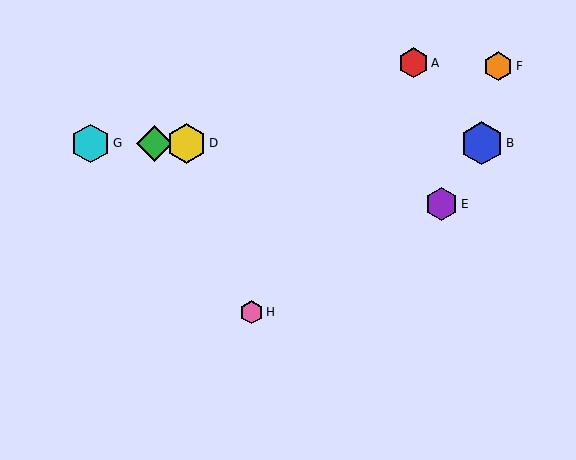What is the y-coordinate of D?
Object D is at y≈143.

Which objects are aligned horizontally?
Objects B, C, D, G are aligned horizontally.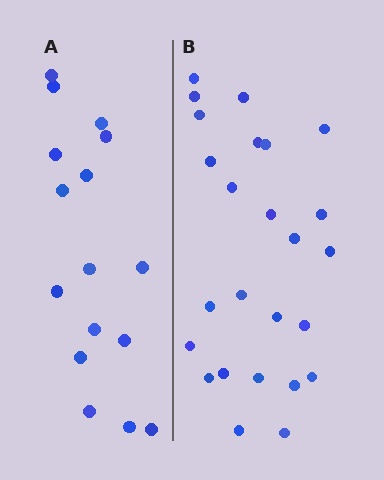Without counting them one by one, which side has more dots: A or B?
Region B (the right region) has more dots.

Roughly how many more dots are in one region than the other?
Region B has roughly 8 or so more dots than region A.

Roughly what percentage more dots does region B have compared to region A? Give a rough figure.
About 55% more.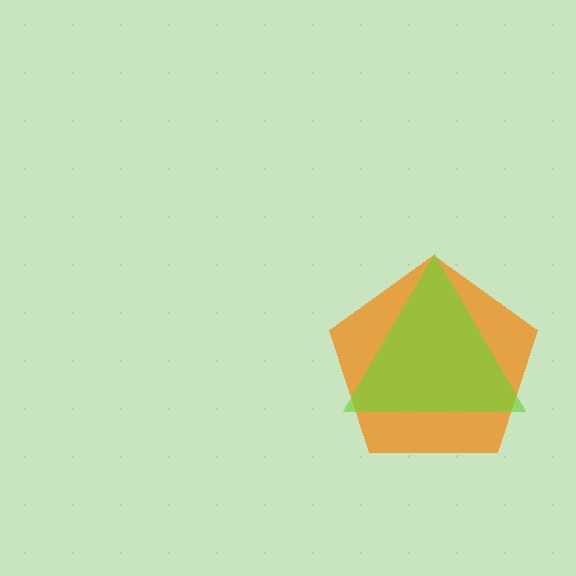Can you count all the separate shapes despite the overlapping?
Yes, there are 2 separate shapes.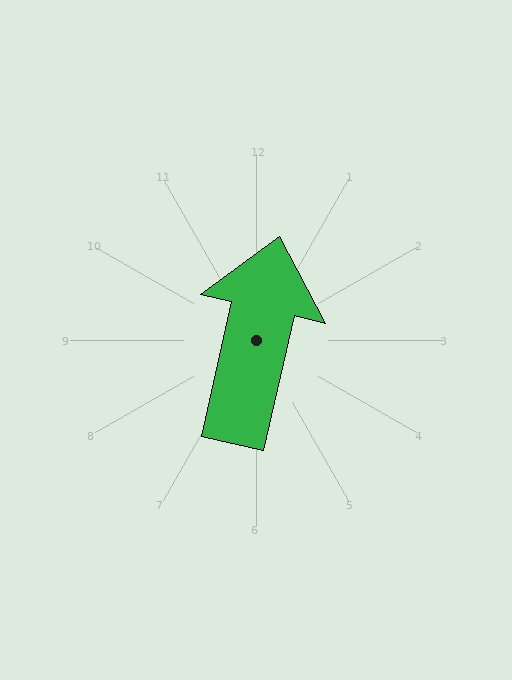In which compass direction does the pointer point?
North.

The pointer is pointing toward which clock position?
Roughly 12 o'clock.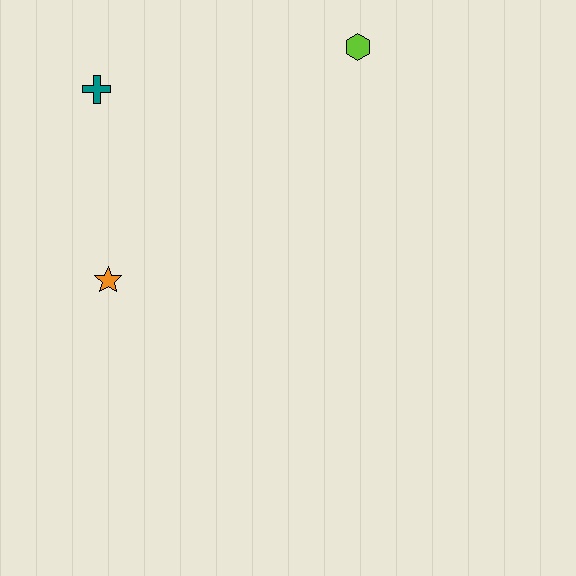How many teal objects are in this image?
There is 1 teal object.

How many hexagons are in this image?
There is 1 hexagon.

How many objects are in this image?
There are 3 objects.